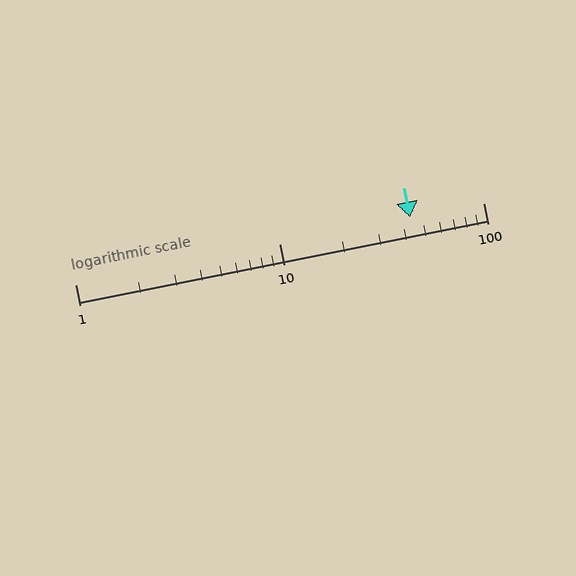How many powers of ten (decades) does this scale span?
The scale spans 2 decades, from 1 to 100.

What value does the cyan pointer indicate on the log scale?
The pointer indicates approximately 44.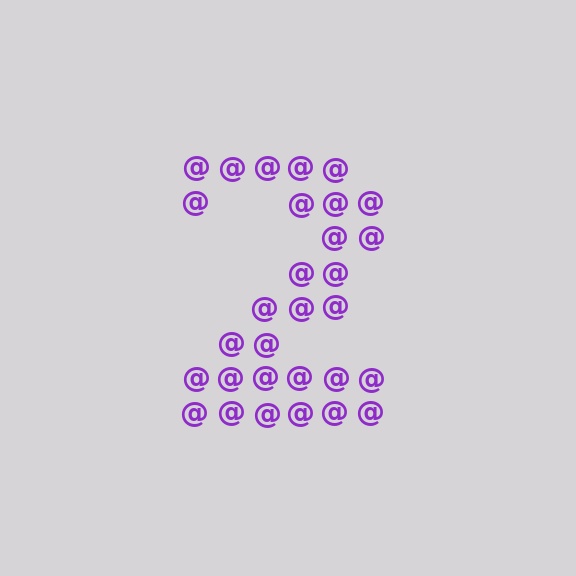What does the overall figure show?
The overall figure shows the digit 2.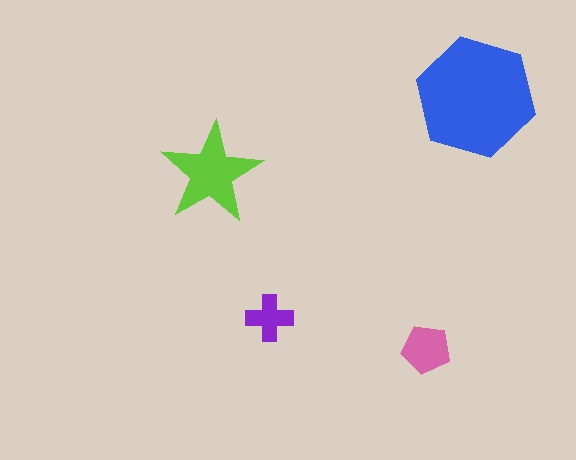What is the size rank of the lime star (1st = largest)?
2nd.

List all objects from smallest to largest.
The purple cross, the pink pentagon, the lime star, the blue hexagon.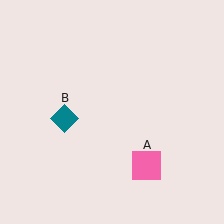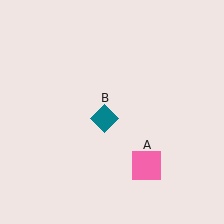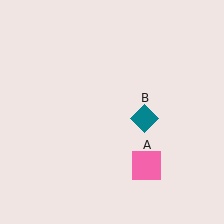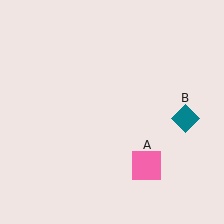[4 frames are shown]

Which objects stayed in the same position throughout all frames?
Pink square (object A) remained stationary.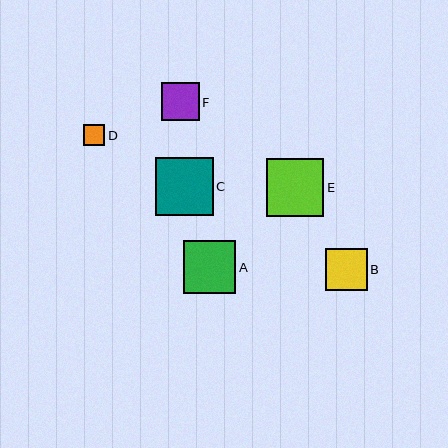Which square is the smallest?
Square D is the smallest with a size of approximately 22 pixels.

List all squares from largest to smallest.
From largest to smallest: E, C, A, B, F, D.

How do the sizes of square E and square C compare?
Square E and square C are approximately the same size.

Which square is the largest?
Square E is the largest with a size of approximately 58 pixels.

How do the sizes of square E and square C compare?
Square E and square C are approximately the same size.